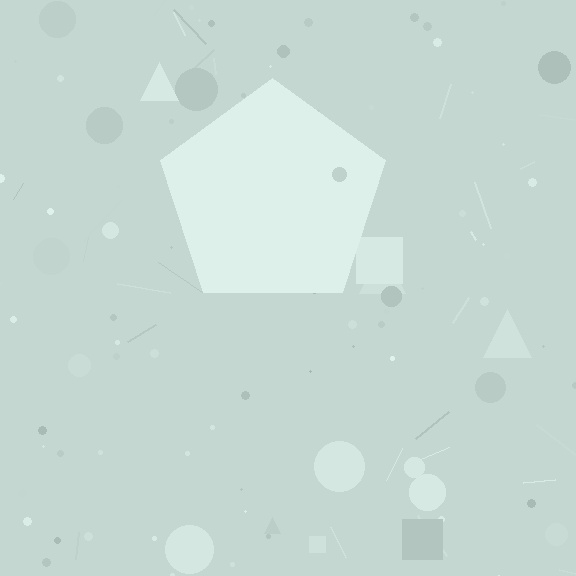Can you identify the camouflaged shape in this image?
The camouflaged shape is a pentagon.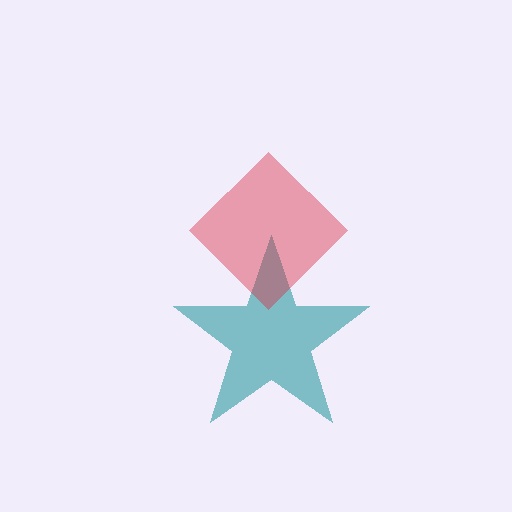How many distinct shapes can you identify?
There are 2 distinct shapes: a teal star, a red diamond.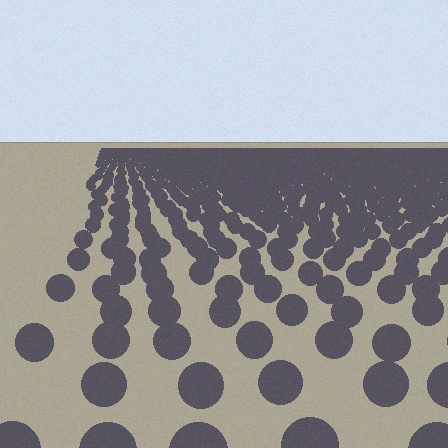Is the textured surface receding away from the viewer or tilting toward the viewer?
The surface is receding away from the viewer. Texture elements get smaller and denser toward the top.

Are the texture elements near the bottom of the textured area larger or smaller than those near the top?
Larger. Near the bottom, elements are closer to the viewer and appear at a bigger on-screen size.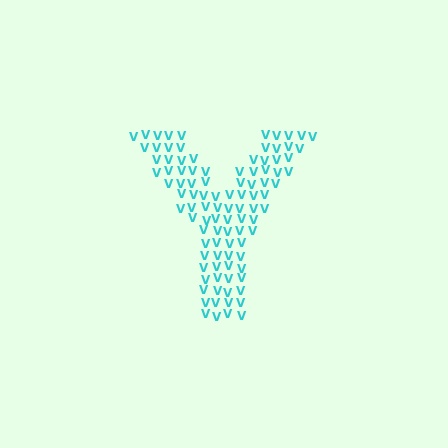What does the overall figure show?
The overall figure shows the letter Y.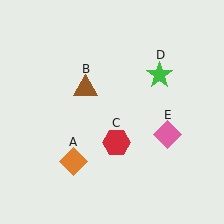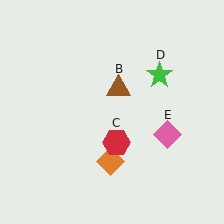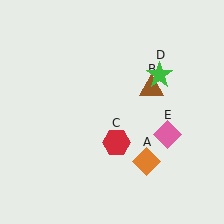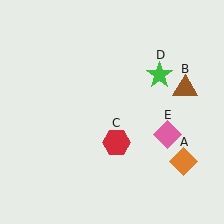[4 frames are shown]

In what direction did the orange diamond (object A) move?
The orange diamond (object A) moved right.